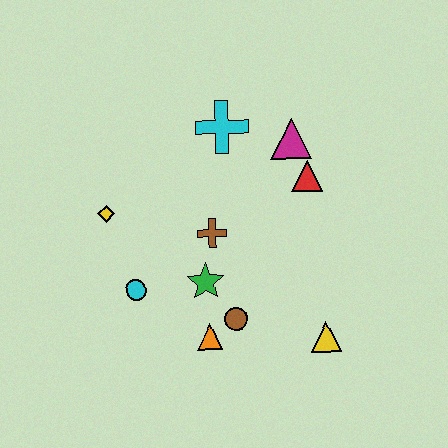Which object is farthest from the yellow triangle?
The yellow diamond is farthest from the yellow triangle.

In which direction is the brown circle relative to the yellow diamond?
The brown circle is to the right of the yellow diamond.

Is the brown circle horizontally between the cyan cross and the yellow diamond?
No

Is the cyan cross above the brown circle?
Yes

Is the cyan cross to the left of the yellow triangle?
Yes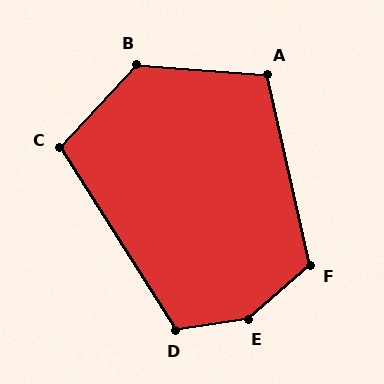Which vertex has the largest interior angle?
E, at approximately 147 degrees.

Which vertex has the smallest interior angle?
C, at approximately 105 degrees.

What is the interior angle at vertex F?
Approximately 118 degrees (obtuse).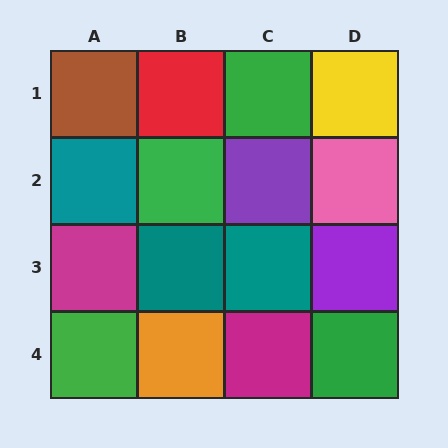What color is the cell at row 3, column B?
Teal.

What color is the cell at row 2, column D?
Pink.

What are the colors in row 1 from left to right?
Brown, red, green, yellow.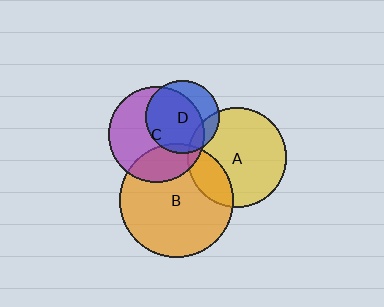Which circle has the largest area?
Circle B (orange).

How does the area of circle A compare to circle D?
Approximately 1.8 times.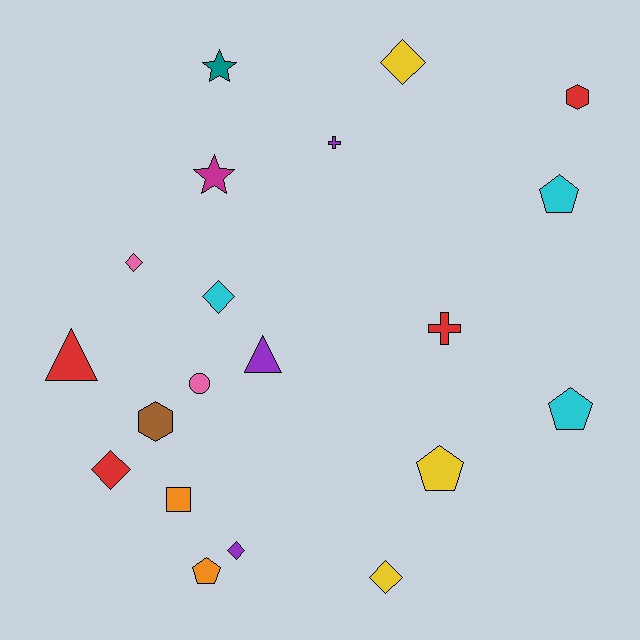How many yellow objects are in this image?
There are 3 yellow objects.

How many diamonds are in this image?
There are 6 diamonds.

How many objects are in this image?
There are 20 objects.